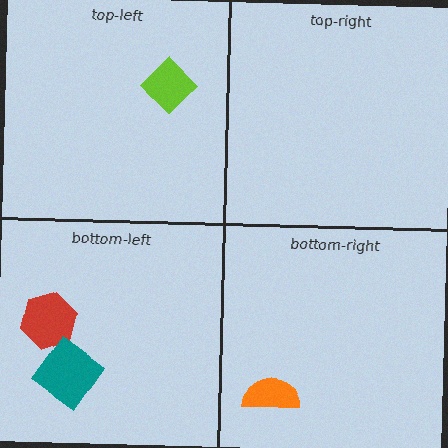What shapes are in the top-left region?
The lime diamond.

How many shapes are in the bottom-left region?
2.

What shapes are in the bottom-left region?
The red hexagon, the teal diamond.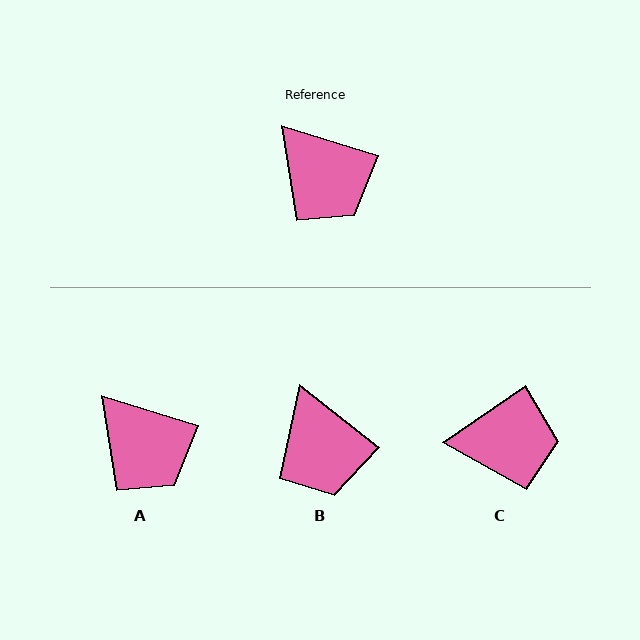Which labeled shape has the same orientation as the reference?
A.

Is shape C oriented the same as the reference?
No, it is off by about 51 degrees.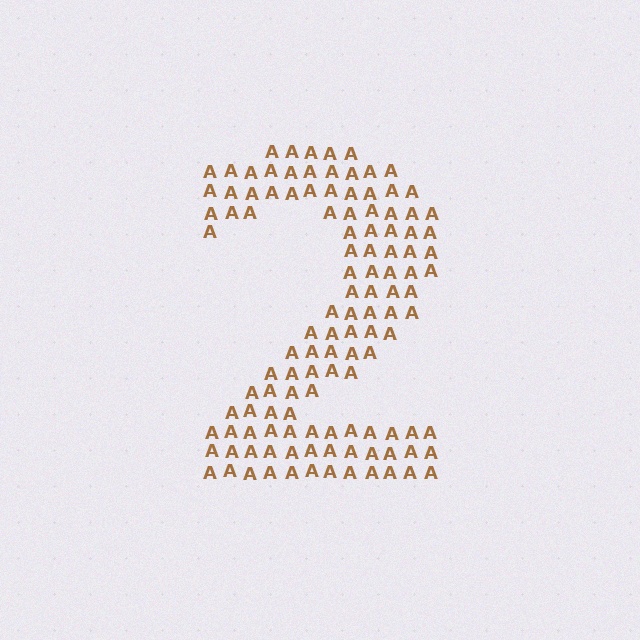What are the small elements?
The small elements are letter A's.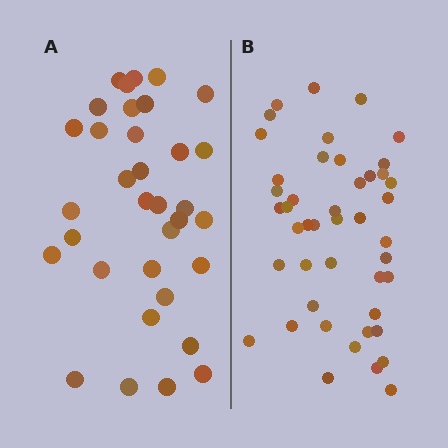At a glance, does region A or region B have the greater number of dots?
Region B (the right region) has more dots.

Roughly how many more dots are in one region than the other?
Region B has roughly 12 or so more dots than region A.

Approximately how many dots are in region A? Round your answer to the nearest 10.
About 30 dots. (The exact count is 34, which rounds to 30.)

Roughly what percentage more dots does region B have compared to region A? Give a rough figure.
About 30% more.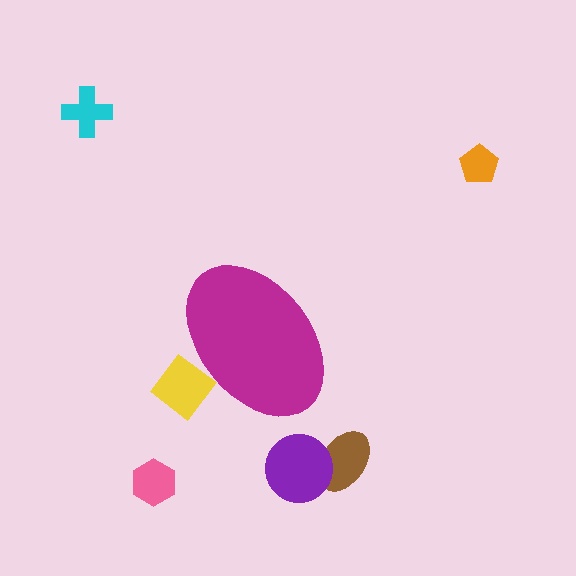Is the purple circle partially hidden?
No, the purple circle is fully visible.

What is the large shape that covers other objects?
A magenta ellipse.